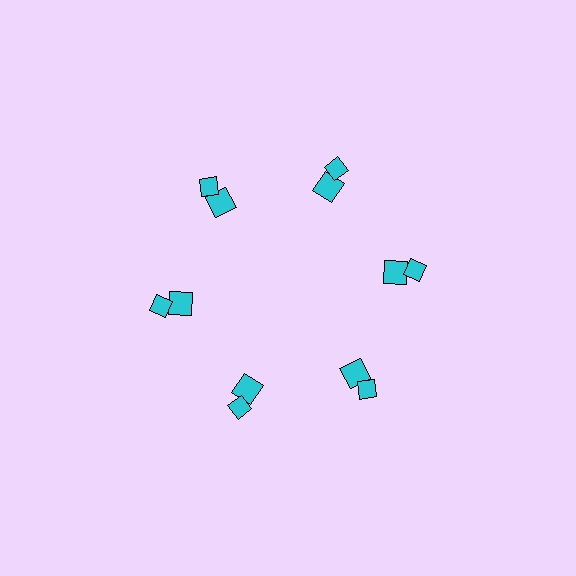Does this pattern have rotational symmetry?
Yes, this pattern has 6-fold rotational symmetry. It looks the same after rotating 60 degrees around the center.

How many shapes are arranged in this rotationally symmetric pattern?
There are 12 shapes, arranged in 6 groups of 2.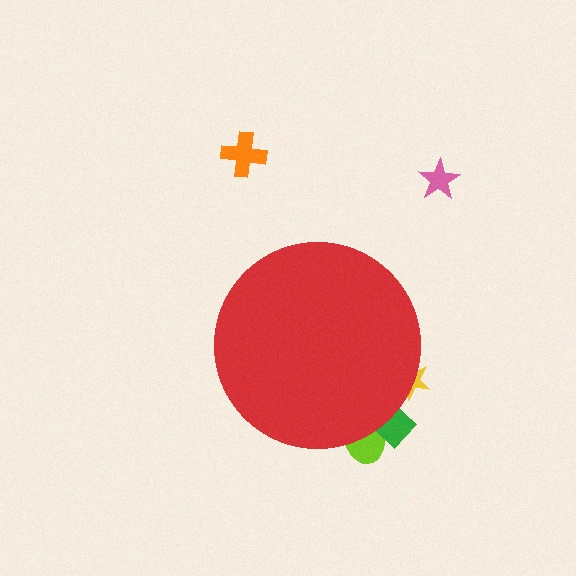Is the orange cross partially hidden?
No, the orange cross is fully visible.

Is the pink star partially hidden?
No, the pink star is fully visible.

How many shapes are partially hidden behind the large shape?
3 shapes are partially hidden.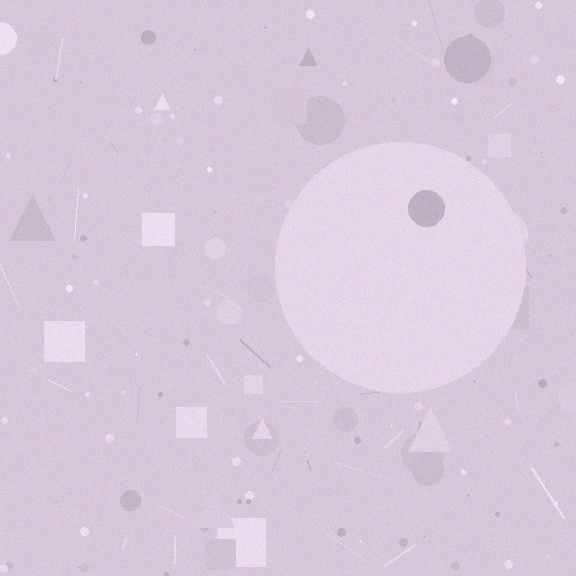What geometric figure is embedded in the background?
A circle is embedded in the background.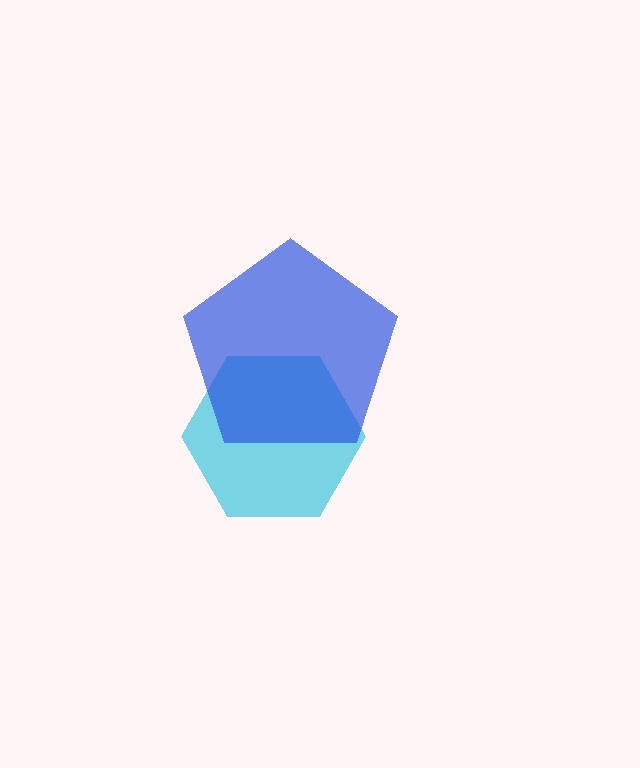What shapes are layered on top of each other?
The layered shapes are: a cyan hexagon, a blue pentagon.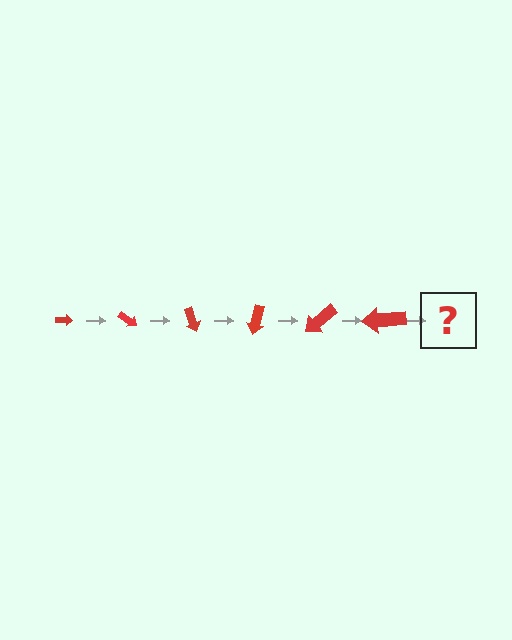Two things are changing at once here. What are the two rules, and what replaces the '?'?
The two rules are that the arrow grows larger each step and it rotates 35 degrees each step. The '?' should be an arrow, larger than the previous one and rotated 210 degrees from the start.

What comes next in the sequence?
The next element should be an arrow, larger than the previous one and rotated 210 degrees from the start.